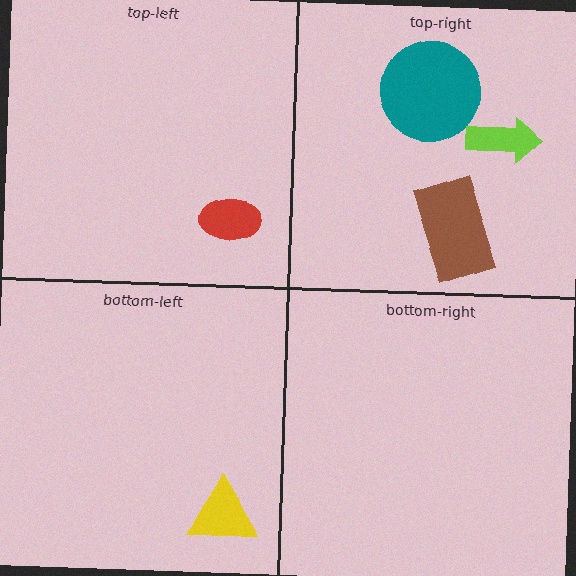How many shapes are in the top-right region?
3.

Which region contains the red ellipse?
The top-left region.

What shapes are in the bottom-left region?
The yellow triangle.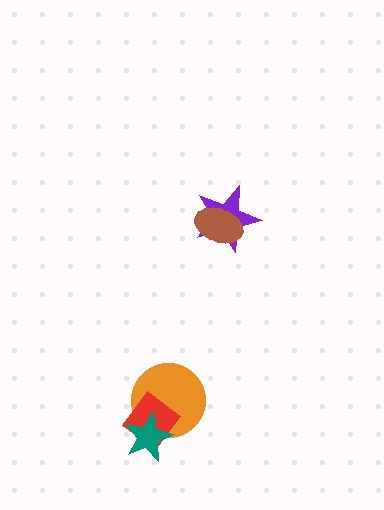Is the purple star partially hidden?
Yes, it is partially covered by another shape.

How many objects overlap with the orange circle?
2 objects overlap with the orange circle.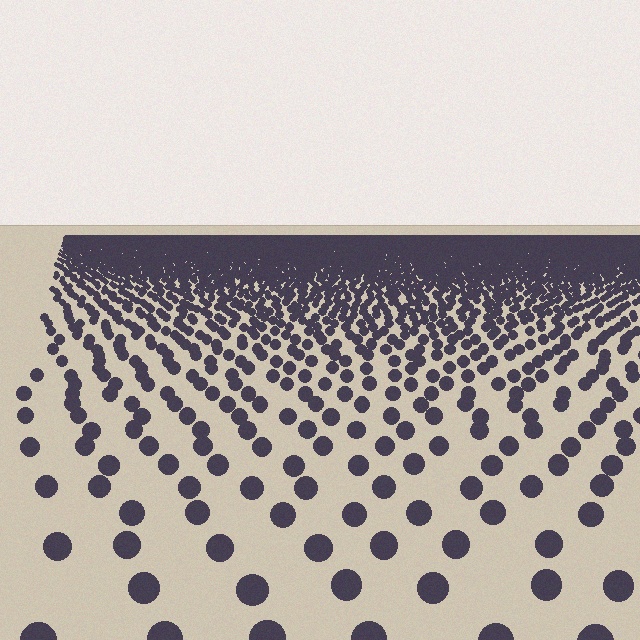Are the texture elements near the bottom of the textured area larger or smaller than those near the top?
Larger. Near the bottom, elements are closer to the viewer and appear at a bigger on-screen size.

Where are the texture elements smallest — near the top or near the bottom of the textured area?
Near the top.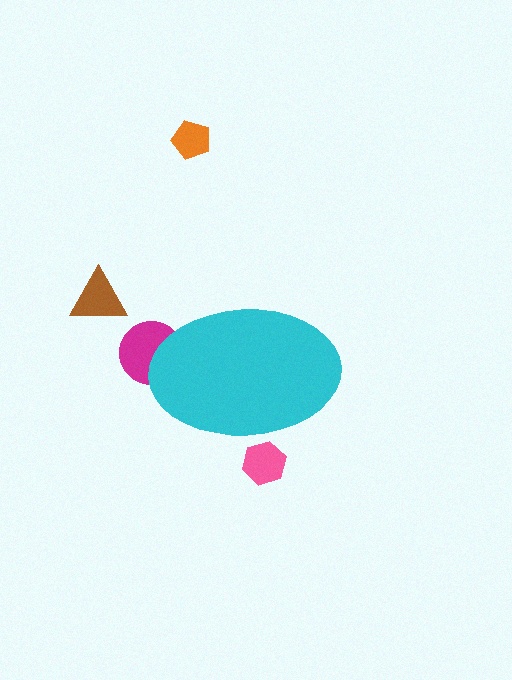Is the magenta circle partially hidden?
Yes, the magenta circle is partially hidden behind the cyan ellipse.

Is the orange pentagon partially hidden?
No, the orange pentagon is fully visible.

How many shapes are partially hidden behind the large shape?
2 shapes are partially hidden.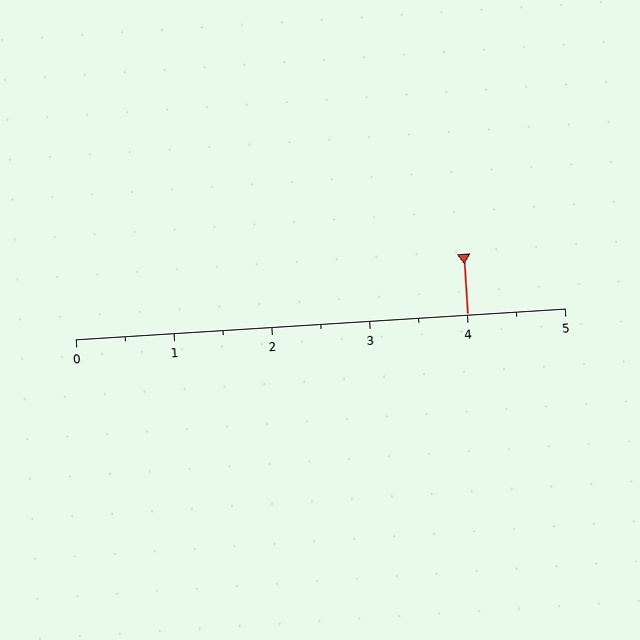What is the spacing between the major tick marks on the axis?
The major ticks are spaced 1 apart.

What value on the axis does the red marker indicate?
The marker indicates approximately 4.